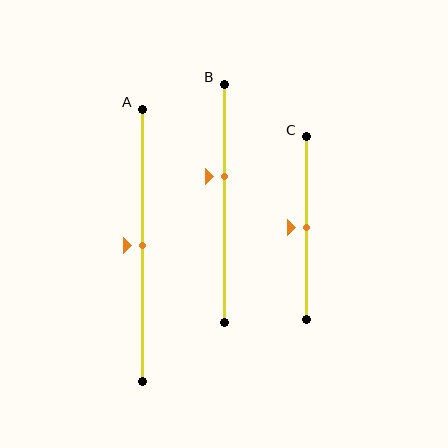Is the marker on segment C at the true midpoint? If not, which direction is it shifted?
Yes, the marker on segment C is at the true midpoint.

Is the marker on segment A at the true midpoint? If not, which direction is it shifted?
Yes, the marker on segment A is at the true midpoint.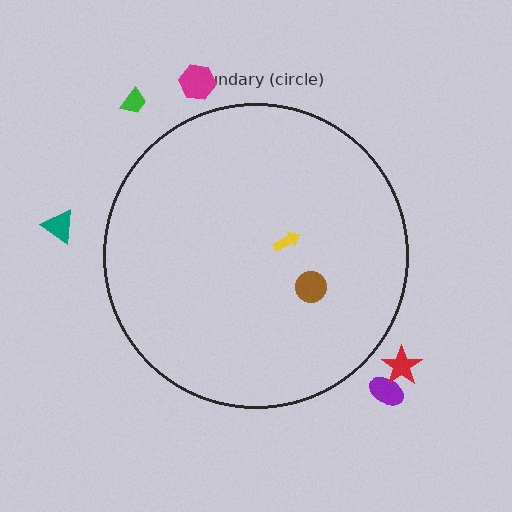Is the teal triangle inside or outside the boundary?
Outside.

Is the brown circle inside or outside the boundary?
Inside.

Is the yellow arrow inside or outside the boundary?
Inside.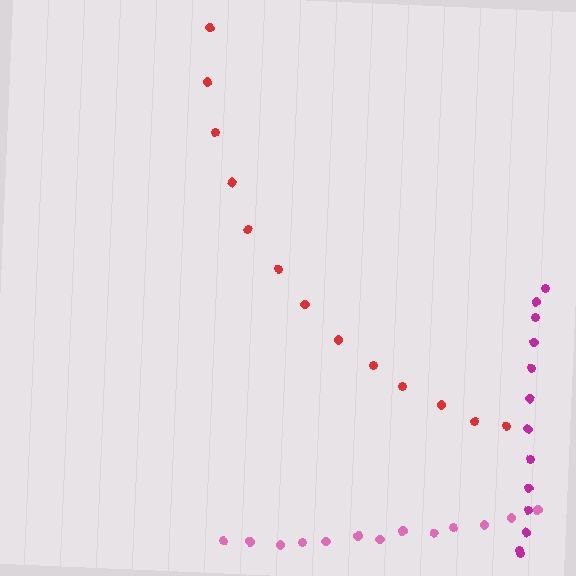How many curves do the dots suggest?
There are 3 distinct paths.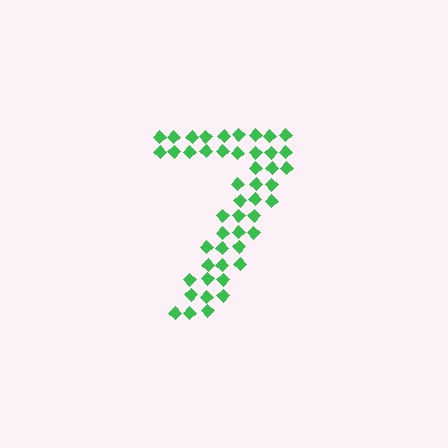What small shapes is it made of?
It is made of small diamonds.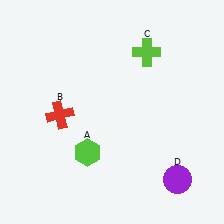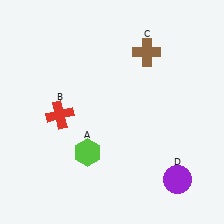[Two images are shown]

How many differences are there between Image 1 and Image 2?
There is 1 difference between the two images.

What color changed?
The cross (C) changed from lime in Image 1 to brown in Image 2.